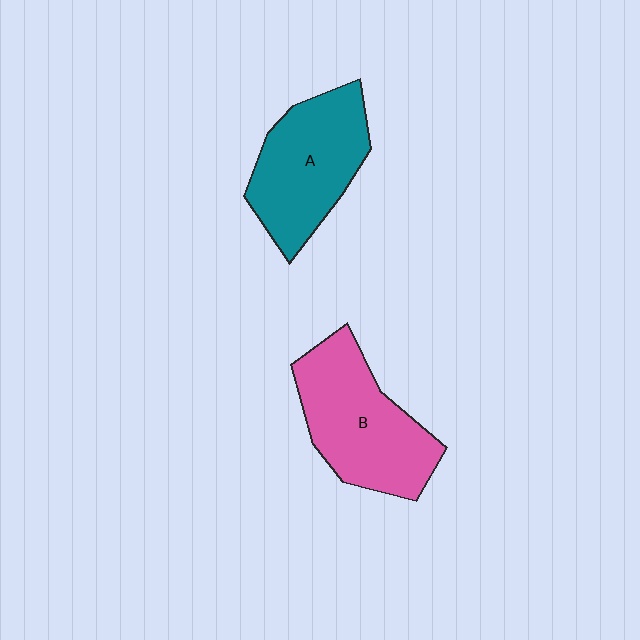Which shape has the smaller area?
Shape A (teal).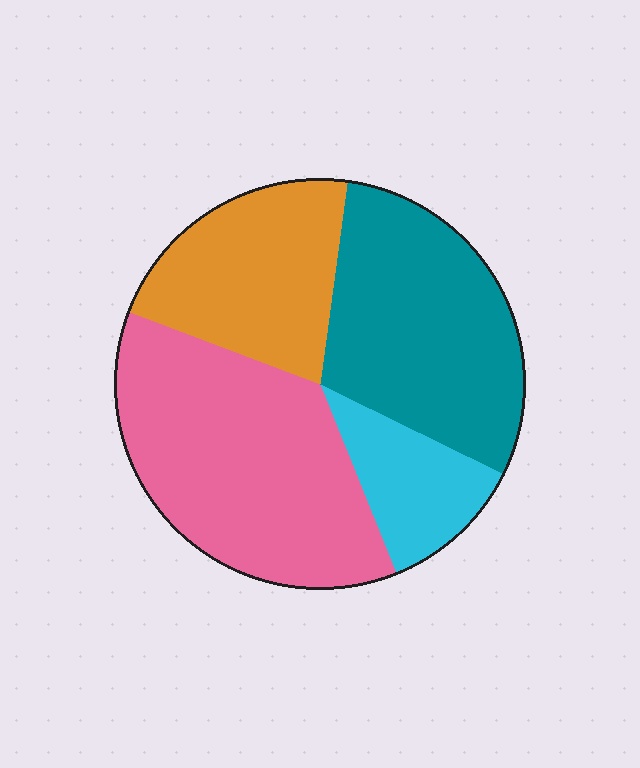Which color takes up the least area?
Cyan, at roughly 10%.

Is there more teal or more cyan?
Teal.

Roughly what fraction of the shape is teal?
Teal covers roughly 30% of the shape.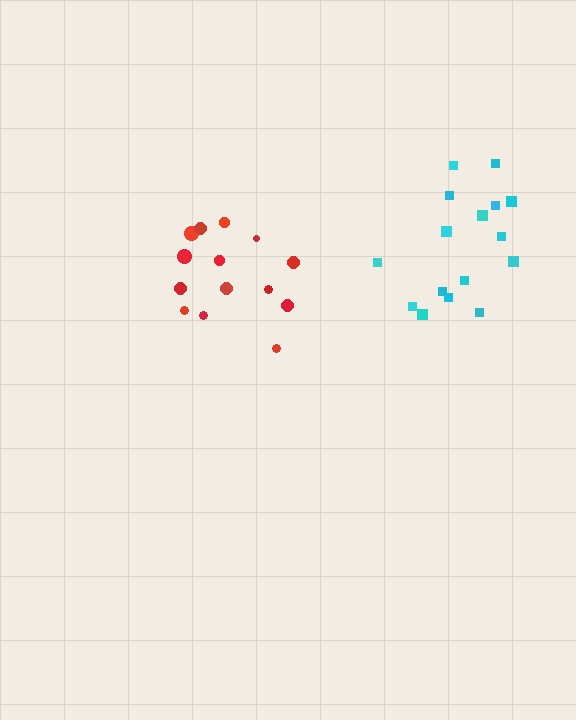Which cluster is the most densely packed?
Cyan.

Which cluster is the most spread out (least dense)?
Red.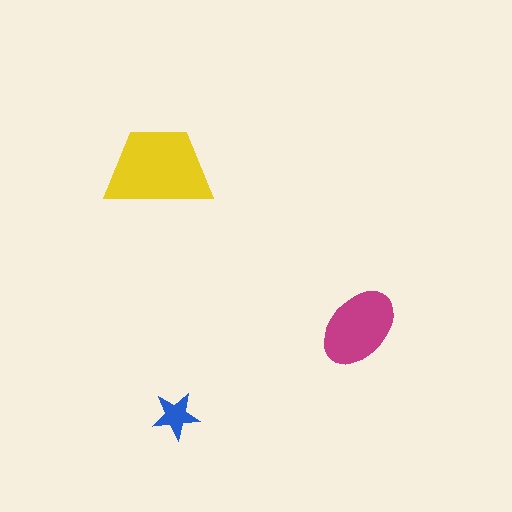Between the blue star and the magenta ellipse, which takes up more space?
The magenta ellipse.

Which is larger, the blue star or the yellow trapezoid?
The yellow trapezoid.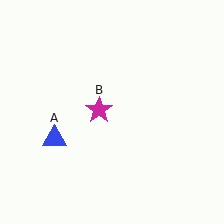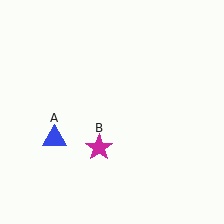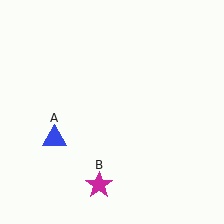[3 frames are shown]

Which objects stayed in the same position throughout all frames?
Blue triangle (object A) remained stationary.